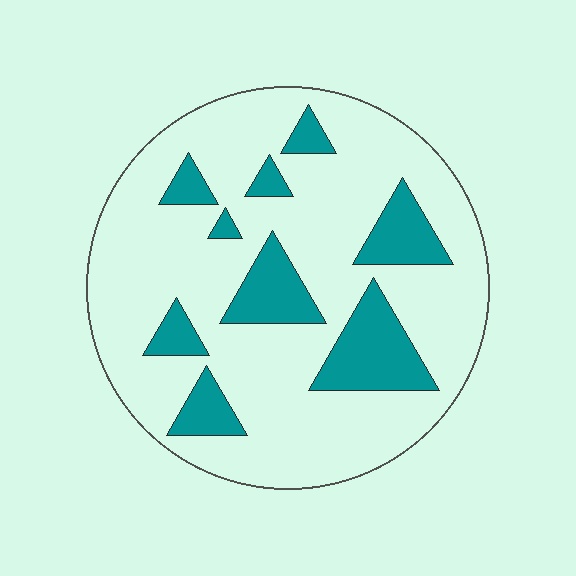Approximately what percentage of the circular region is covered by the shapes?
Approximately 20%.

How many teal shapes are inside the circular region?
9.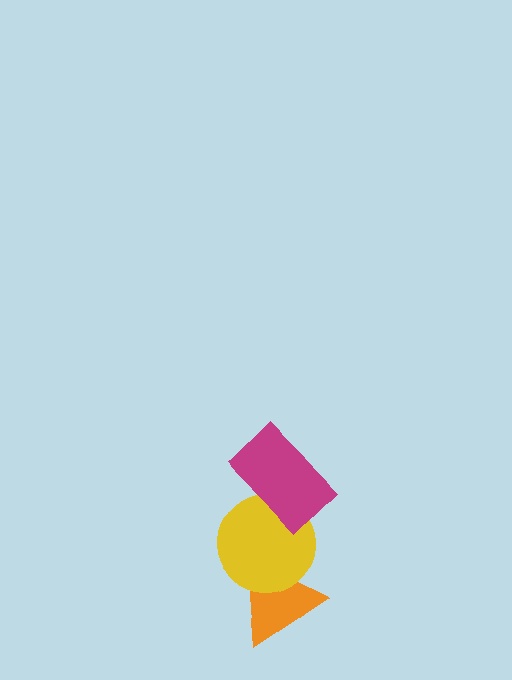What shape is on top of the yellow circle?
The magenta rectangle is on top of the yellow circle.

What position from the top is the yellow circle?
The yellow circle is 2nd from the top.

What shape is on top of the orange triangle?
The yellow circle is on top of the orange triangle.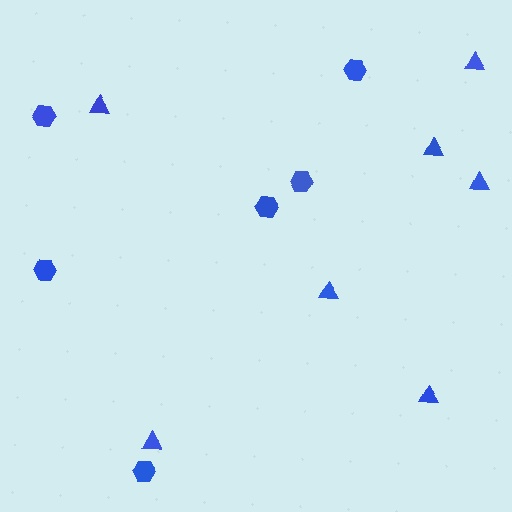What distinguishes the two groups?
There are 2 groups: one group of hexagons (6) and one group of triangles (7).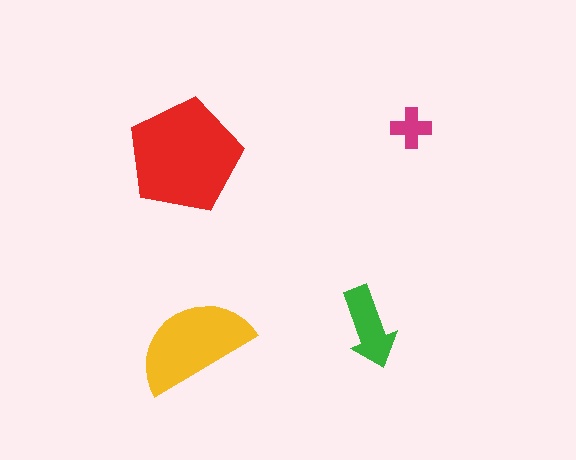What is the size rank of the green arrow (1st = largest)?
3rd.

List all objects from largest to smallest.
The red pentagon, the yellow semicircle, the green arrow, the magenta cross.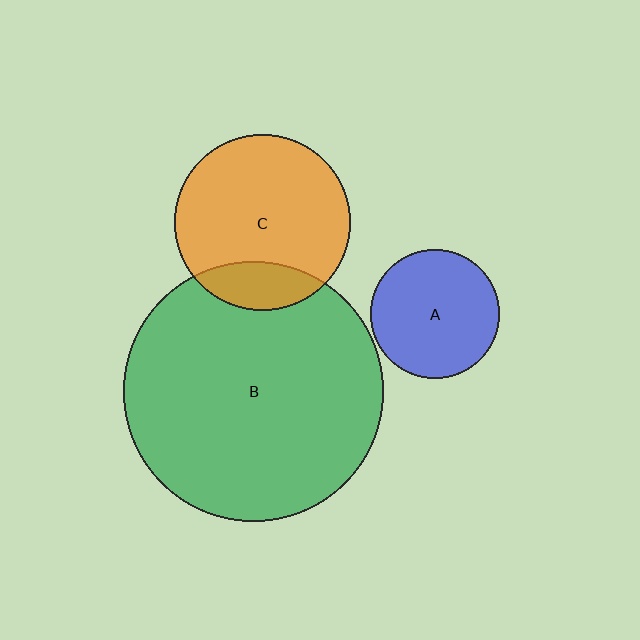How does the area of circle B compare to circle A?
Approximately 4.0 times.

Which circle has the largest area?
Circle B (green).